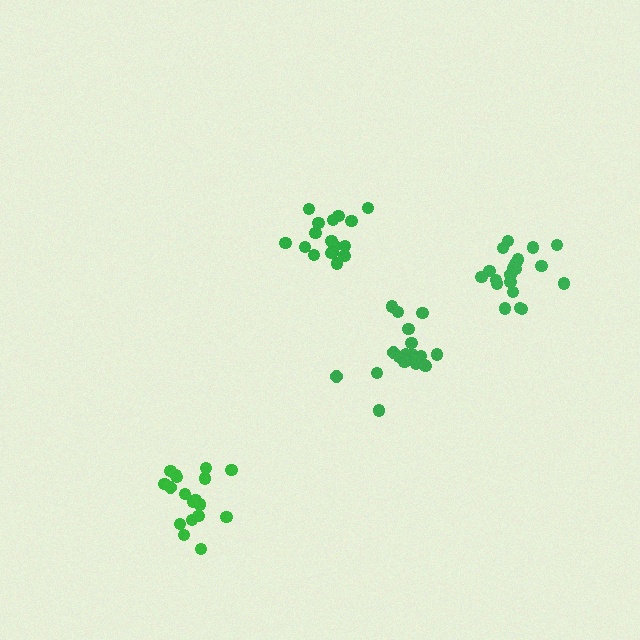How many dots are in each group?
Group 1: 18 dots, Group 2: 18 dots, Group 3: 17 dots, Group 4: 20 dots (73 total).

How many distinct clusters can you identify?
There are 4 distinct clusters.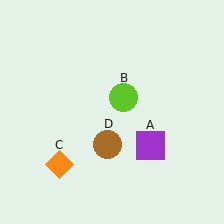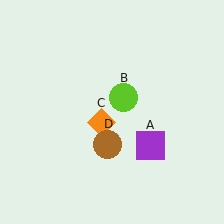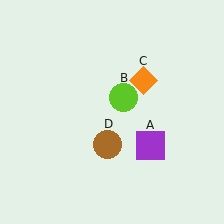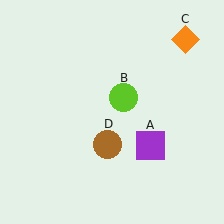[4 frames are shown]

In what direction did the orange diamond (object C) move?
The orange diamond (object C) moved up and to the right.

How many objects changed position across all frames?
1 object changed position: orange diamond (object C).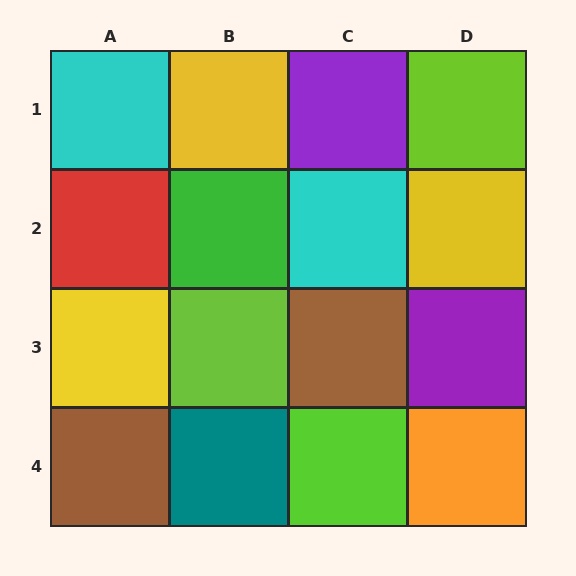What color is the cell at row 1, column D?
Lime.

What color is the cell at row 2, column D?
Yellow.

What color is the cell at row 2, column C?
Cyan.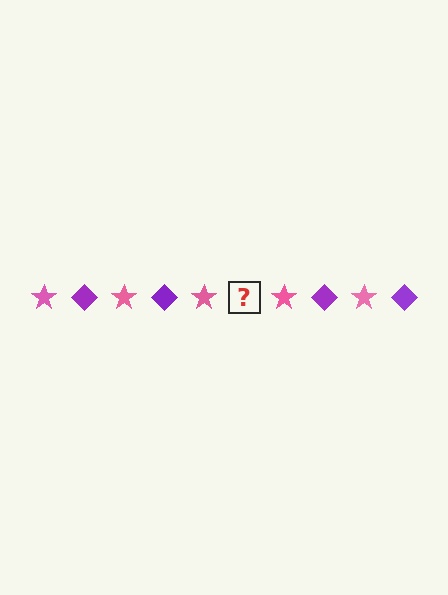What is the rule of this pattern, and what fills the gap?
The rule is that the pattern alternates between pink star and purple diamond. The gap should be filled with a purple diamond.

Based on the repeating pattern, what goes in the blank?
The blank should be a purple diamond.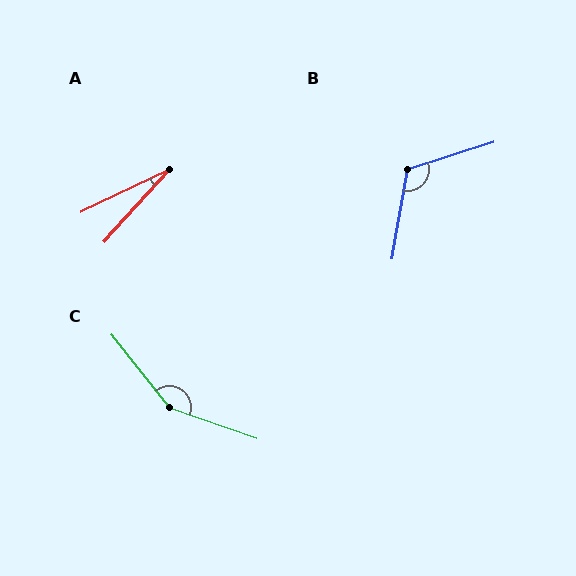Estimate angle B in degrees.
Approximately 118 degrees.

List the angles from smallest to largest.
A (23°), B (118°), C (148°).